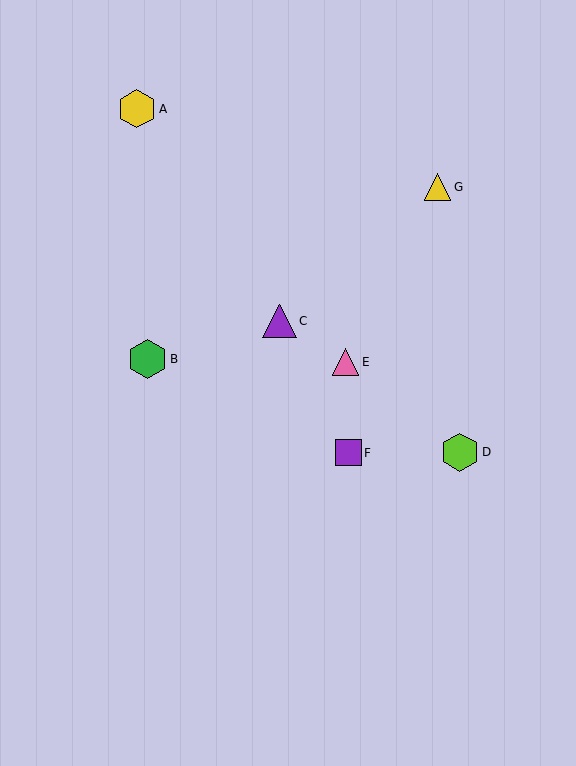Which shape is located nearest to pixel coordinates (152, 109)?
The yellow hexagon (labeled A) at (137, 109) is nearest to that location.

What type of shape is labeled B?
Shape B is a green hexagon.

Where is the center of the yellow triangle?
The center of the yellow triangle is at (438, 187).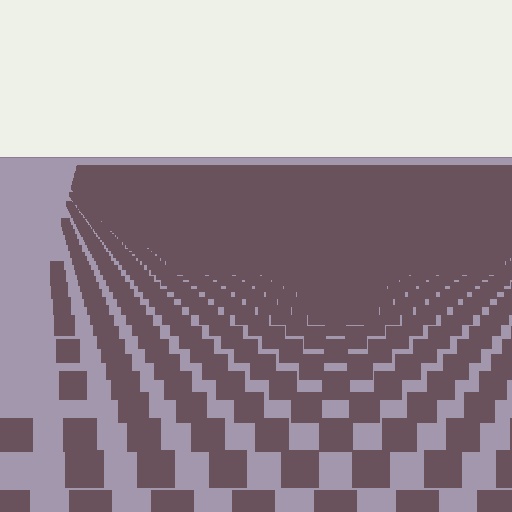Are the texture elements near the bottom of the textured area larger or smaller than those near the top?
Larger. Near the bottom, elements are closer to the viewer and appear at a bigger on-screen size.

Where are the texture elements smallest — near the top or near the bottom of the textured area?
Near the top.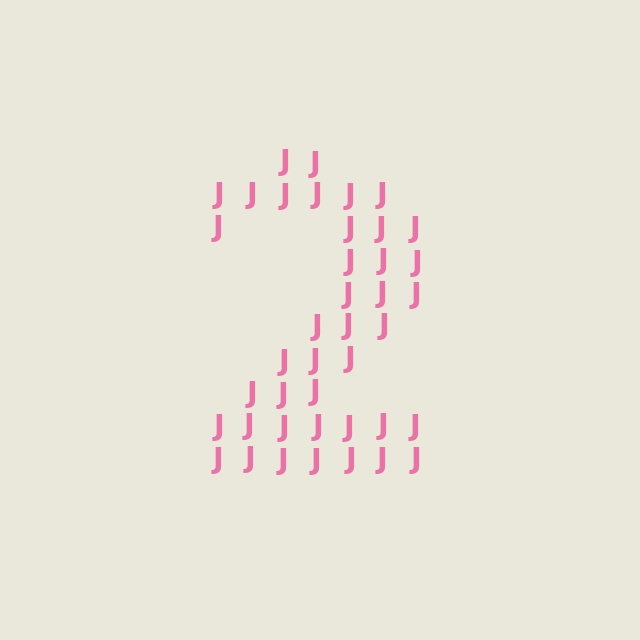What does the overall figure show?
The overall figure shows the digit 2.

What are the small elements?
The small elements are letter J's.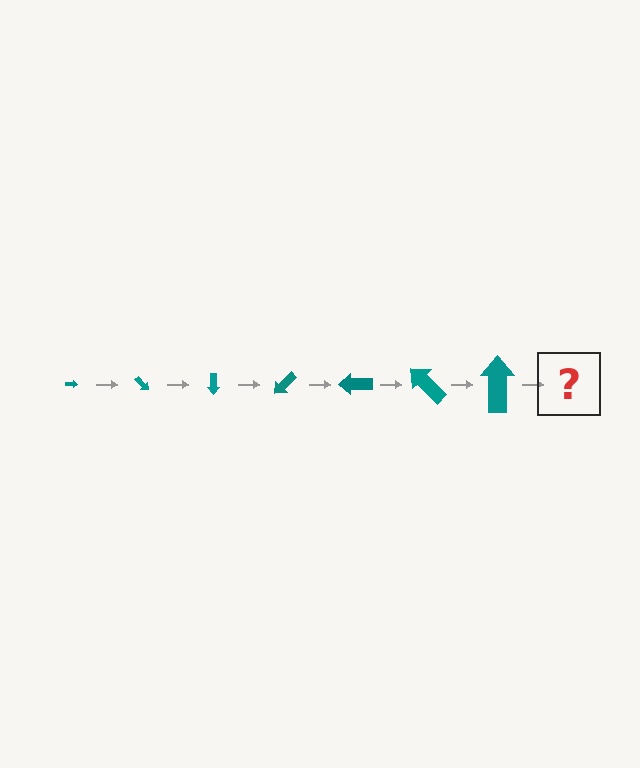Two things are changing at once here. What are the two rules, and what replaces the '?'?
The two rules are that the arrow grows larger each step and it rotates 45 degrees each step. The '?' should be an arrow, larger than the previous one and rotated 315 degrees from the start.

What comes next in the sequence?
The next element should be an arrow, larger than the previous one and rotated 315 degrees from the start.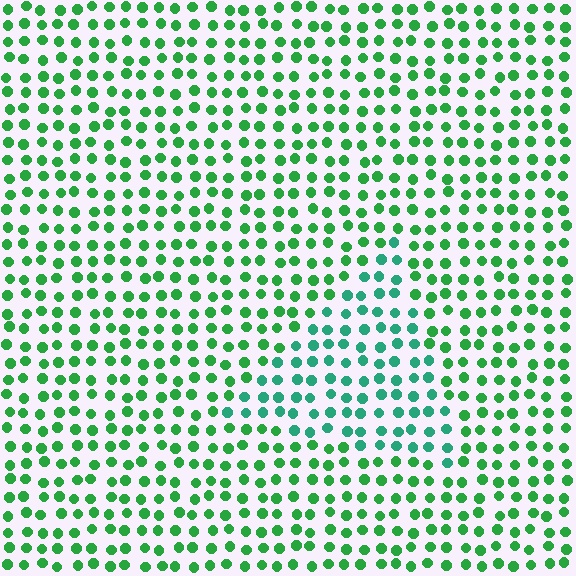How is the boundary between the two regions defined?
The boundary is defined purely by a slight shift in hue (about 28 degrees). Spacing, size, and orientation are identical on both sides.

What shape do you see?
I see a triangle.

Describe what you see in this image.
The image is filled with small green elements in a uniform arrangement. A triangle-shaped region is visible where the elements are tinted to a slightly different hue, forming a subtle color boundary.